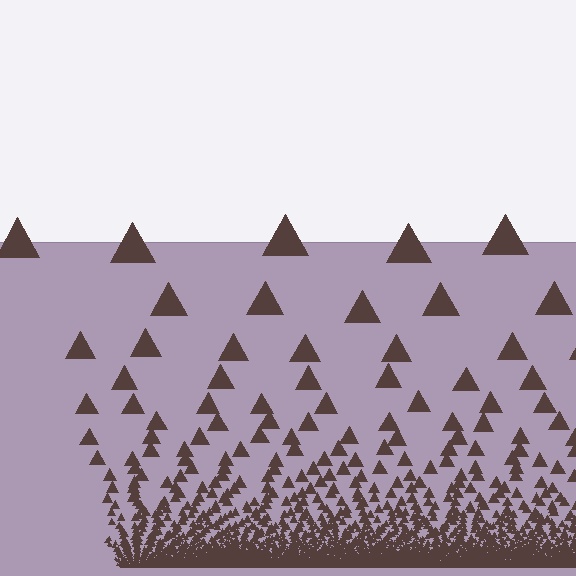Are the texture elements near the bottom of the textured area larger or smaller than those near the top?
Smaller. The gradient is inverted — elements near the bottom are smaller and denser.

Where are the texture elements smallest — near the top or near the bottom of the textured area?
Near the bottom.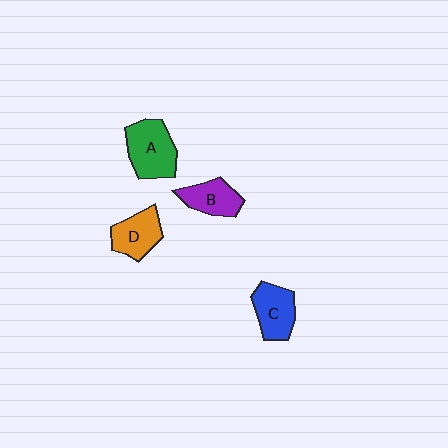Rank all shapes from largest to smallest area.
From largest to smallest: A (green), C (blue), D (orange), B (purple).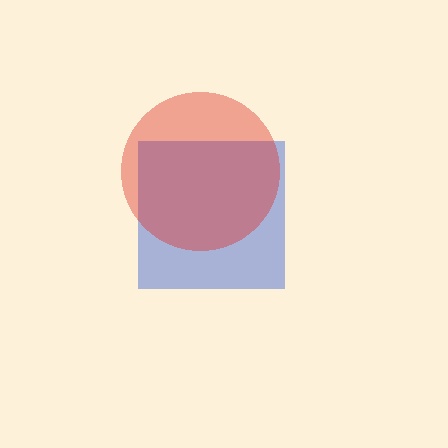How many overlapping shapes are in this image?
There are 2 overlapping shapes in the image.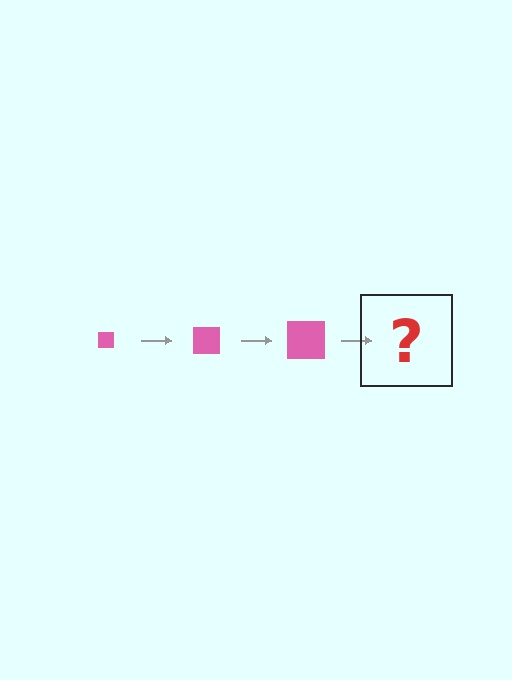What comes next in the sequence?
The next element should be a pink square, larger than the previous one.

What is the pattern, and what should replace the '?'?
The pattern is that the square gets progressively larger each step. The '?' should be a pink square, larger than the previous one.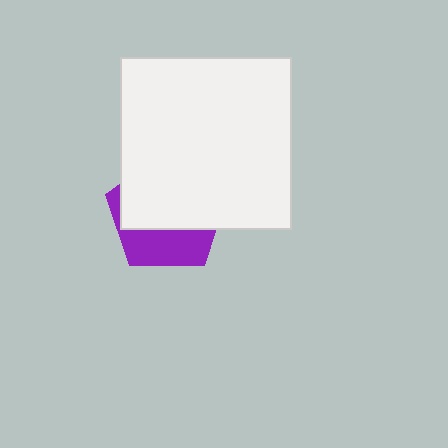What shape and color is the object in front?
The object in front is a white square.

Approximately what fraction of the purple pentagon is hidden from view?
Roughly 64% of the purple pentagon is hidden behind the white square.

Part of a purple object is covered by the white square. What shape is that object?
It is a pentagon.